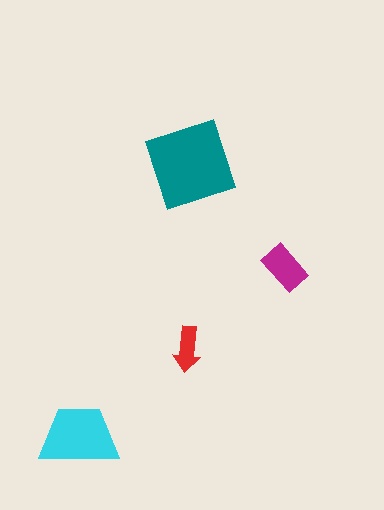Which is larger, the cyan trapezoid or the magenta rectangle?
The cyan trapezoid.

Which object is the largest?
The teal diamond.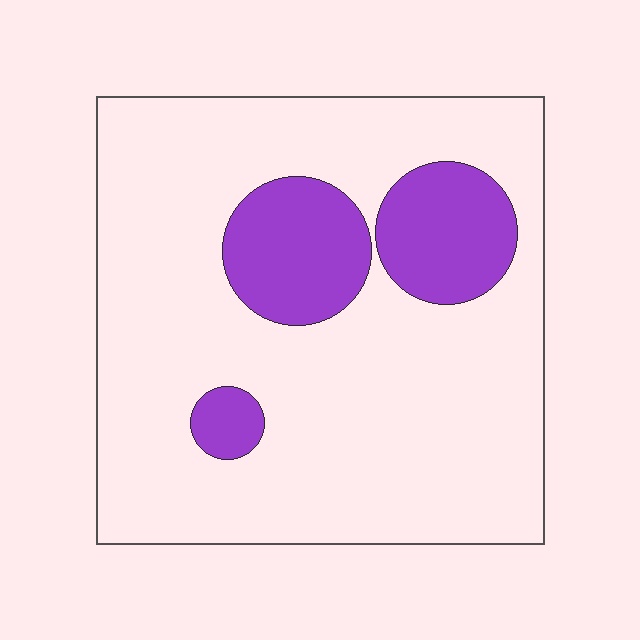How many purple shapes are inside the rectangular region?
3.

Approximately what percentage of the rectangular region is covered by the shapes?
Approximately 20%.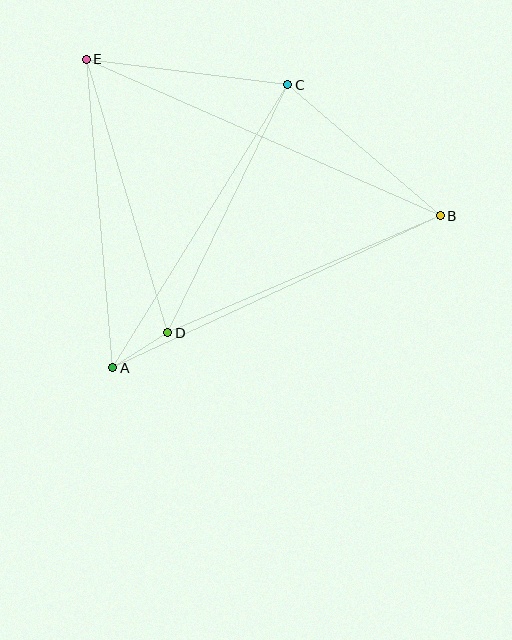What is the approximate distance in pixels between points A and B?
The distance between A and B is approximately 361 pixels.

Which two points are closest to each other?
Points A and D are closest to each other.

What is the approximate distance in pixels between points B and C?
The distance between B and C is approximately 201 pixels.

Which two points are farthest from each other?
Points B and E are farthest from each other.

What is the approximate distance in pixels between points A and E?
The distance between A and E is approximately 309 pixels.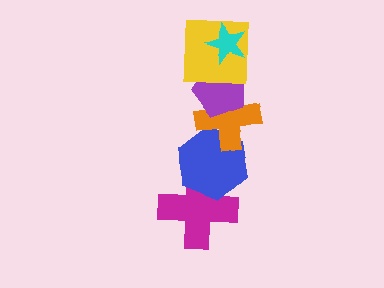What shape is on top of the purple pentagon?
The yellow square is on top of the purple pentagon.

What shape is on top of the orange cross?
The purple pentagon is on top of the orange cross.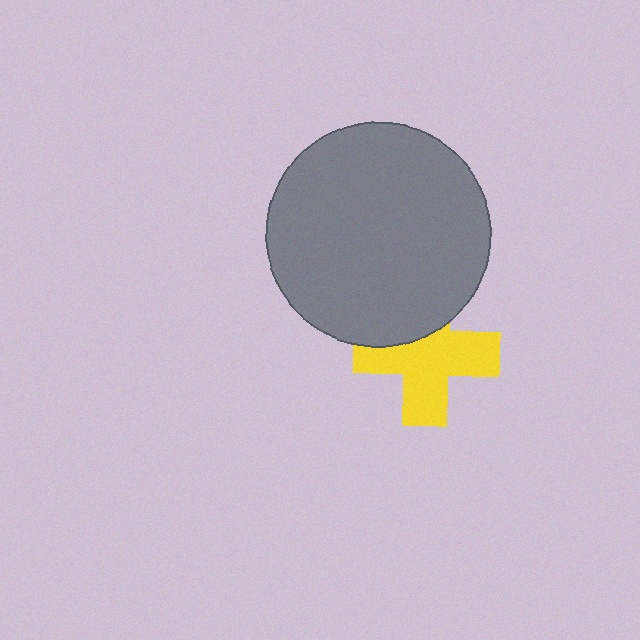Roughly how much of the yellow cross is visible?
Most of it is visible (roughly 69%).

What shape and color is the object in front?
The object in front is a gray circle.